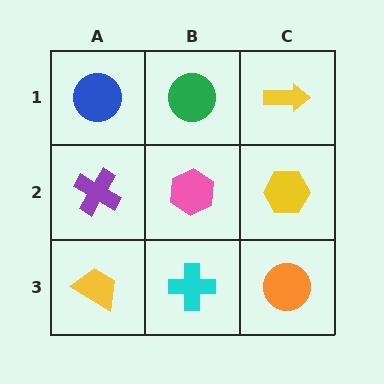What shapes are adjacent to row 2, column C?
A yellow arrow (row 1, column C), an orange circle (row 3, column C), a pink hexagon (row 2, column B).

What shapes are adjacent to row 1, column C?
A yellow hexagon (row 2, column C), a green circle (row 1, column B).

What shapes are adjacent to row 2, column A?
A blue circle (row 1, column A), a yellow trapezoid (row 3, column A), a pink hexagon (row 2, column B).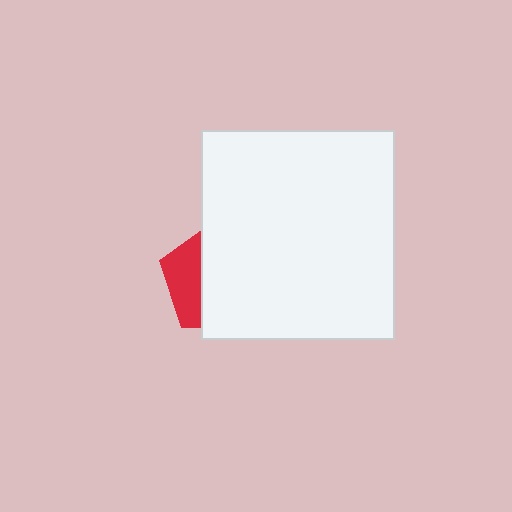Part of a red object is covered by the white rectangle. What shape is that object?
It is a pentagon.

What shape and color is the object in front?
The object in front is a white rectangle.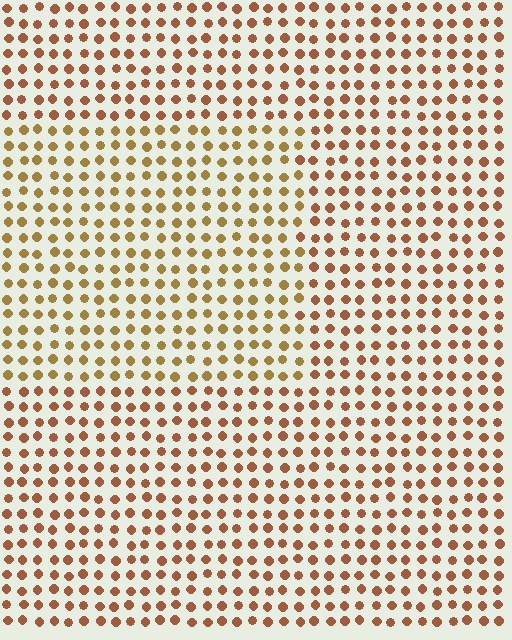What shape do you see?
I see a rectangle.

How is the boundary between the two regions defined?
The boundary is defined purely by a slight shift in hue (about 25 degrees). Spacing, size, and orientation are identical on both sides.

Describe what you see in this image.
The image is filled with small brown elements in a uniform arrangement. A rectangle-shaped region is visible where the elements are tinted to a slightly different hue, forming a subtle color boundary.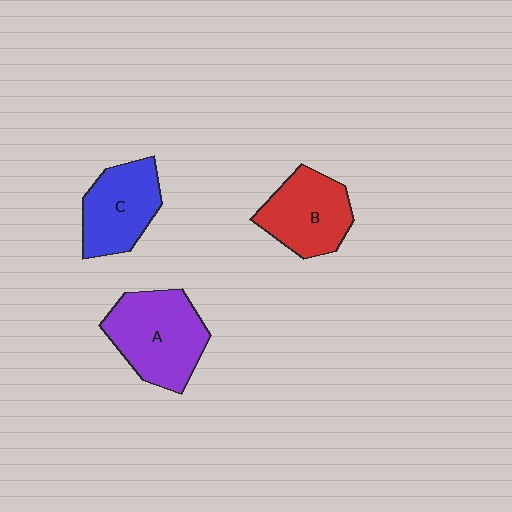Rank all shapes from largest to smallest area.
From largest to smallest: A (purple), B (red), C (blue).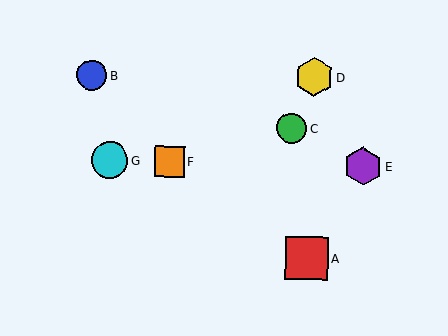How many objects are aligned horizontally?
3 objects (E, F, G) are aligned horizontally.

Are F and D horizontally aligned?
No, F is at y≈162 and D is at y≈77.